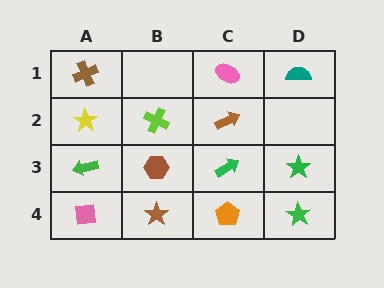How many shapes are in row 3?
4 shapes.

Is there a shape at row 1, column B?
No, that cell is empty.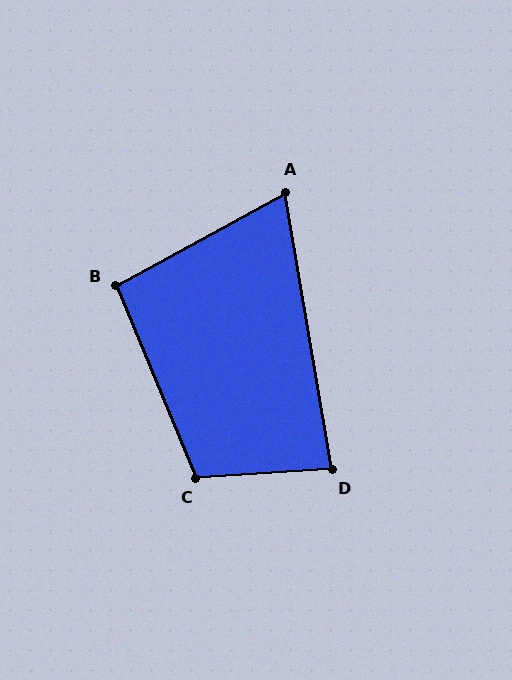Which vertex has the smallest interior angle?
A, at approximately 71 degrees.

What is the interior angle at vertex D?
Approximately 84 degrees (acute).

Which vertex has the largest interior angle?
C, at approximately 109 degrees.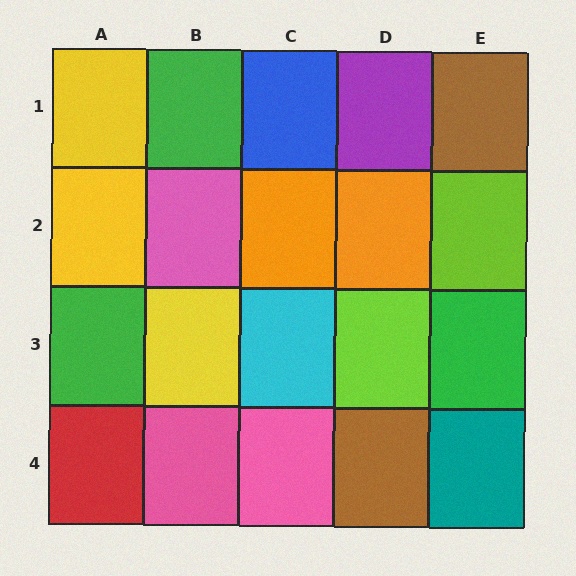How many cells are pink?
3 cells are pink.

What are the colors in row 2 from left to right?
Yellow, pink, orange, orange, lime.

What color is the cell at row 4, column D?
Brown.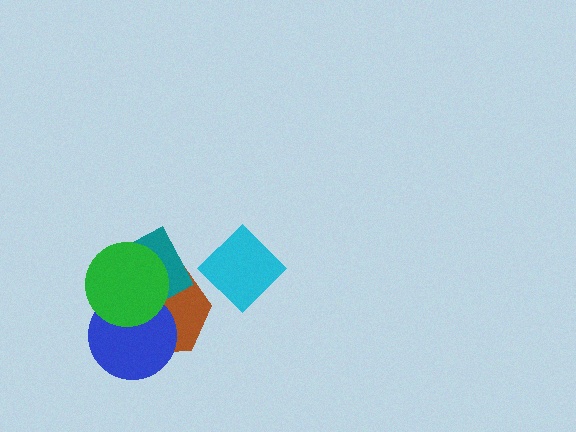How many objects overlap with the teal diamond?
3 objects overlap with the teal diamond.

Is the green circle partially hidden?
No, no other shape covers it.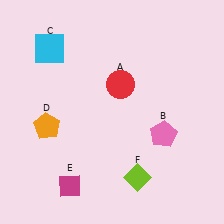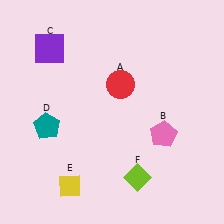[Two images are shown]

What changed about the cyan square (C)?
In Image 1, C is cyan. In Image 2, it changed to purple.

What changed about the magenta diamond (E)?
In Image 1, E is magenta. In Image 2, it changed to yellow.